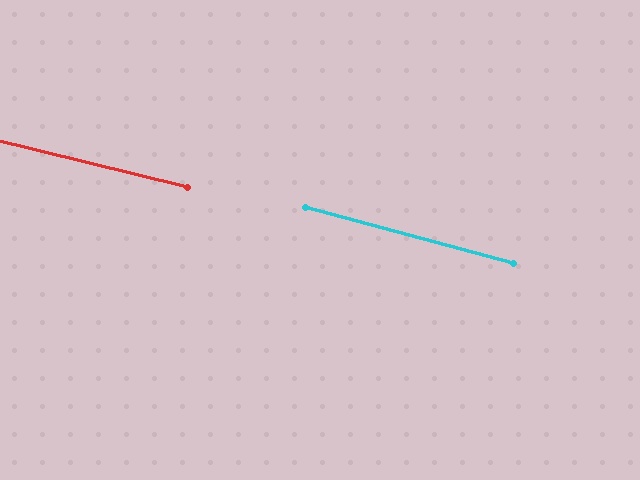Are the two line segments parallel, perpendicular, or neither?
Parallel — their directions differ by only 1.5°.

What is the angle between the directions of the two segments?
Approximately 2 degrees.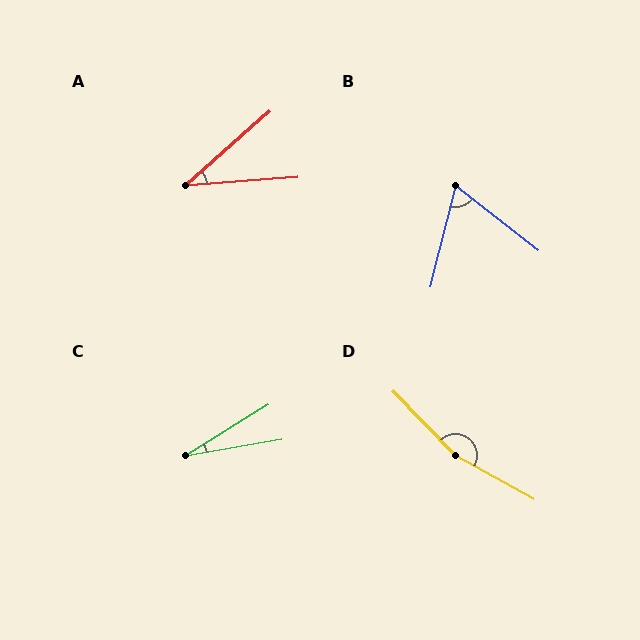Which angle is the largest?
D, at approximately 163 degrees.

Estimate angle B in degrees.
Approximately 66 degrees.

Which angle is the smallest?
C, at approximately 22 degrees.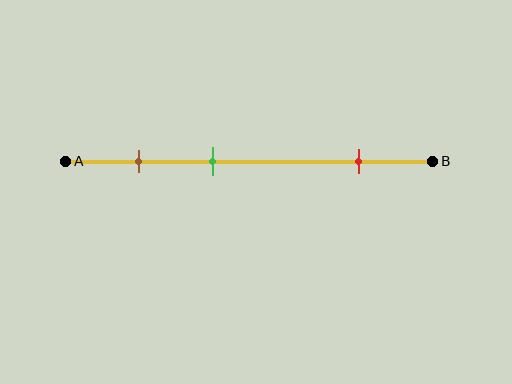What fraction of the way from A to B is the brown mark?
The brown mark is approximately 20% (0.2) of the way from A to B.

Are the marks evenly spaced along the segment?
No, the marks are not evenly spaced.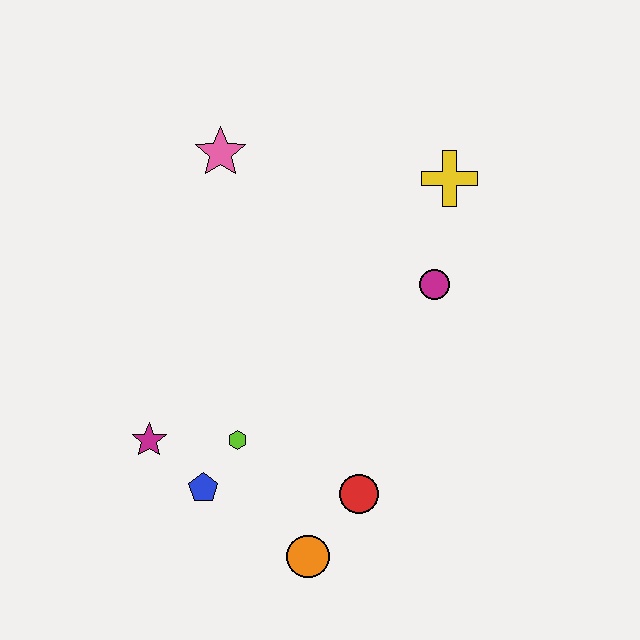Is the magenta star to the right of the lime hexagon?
No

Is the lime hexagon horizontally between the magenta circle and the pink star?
Yes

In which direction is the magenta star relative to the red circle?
The magenta star is to the left of the red circle.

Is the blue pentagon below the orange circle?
No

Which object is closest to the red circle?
The orange circle is closest to the red circle.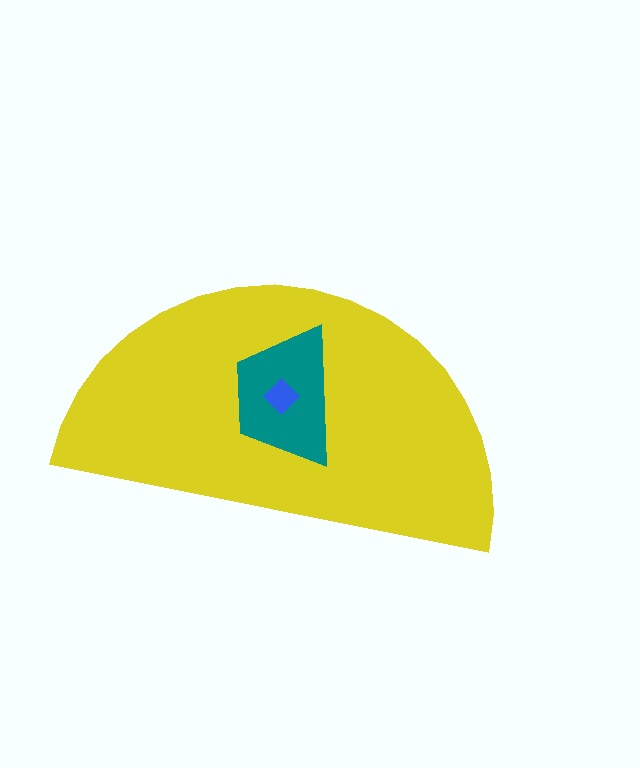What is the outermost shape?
The yellow semicircle.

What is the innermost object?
The blue diamond.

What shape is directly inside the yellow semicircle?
The teal trapezoid.